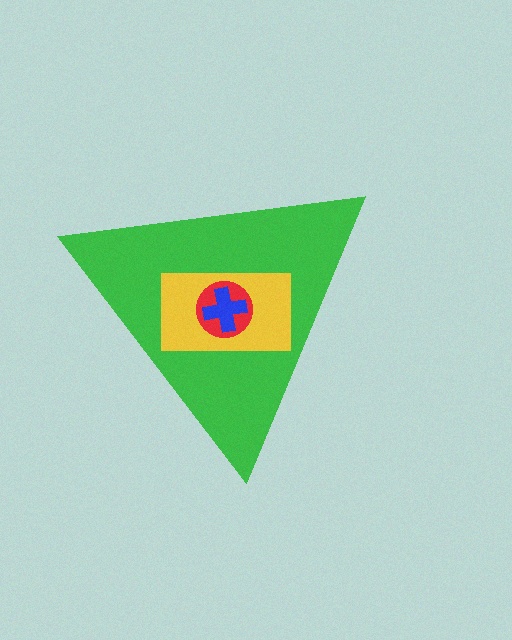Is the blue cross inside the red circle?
Yes.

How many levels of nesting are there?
4.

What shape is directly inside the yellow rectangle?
The red circle.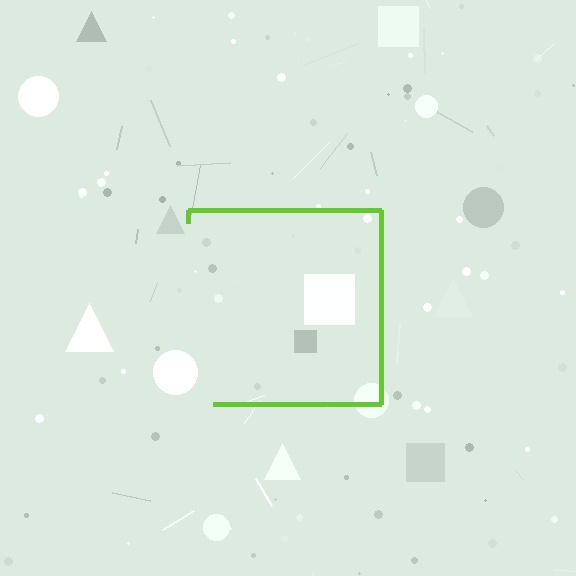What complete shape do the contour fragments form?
The contour fragments form a square.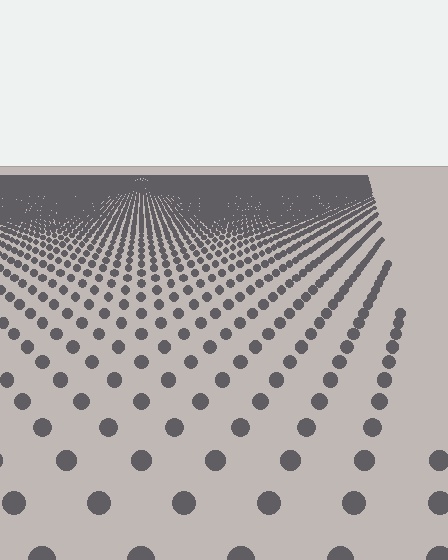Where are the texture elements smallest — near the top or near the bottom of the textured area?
Near the top.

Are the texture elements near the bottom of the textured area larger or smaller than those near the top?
Larger. Near the bottom, elements are closer to the viewer and appear at a bigger on-screen size.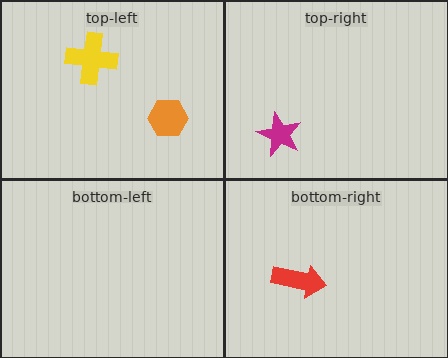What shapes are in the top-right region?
The magenta star.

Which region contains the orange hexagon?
The top-left region.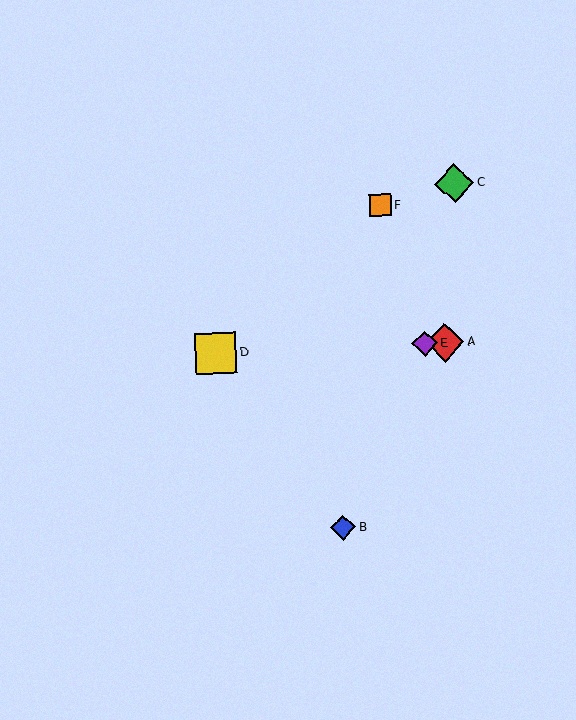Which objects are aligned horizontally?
Objects A, D, E are aligned horizontally.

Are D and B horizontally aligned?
No, D is at y≈353 and B is at y≈528.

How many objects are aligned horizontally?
3 objects (A, D, E) are aligned horizontally.